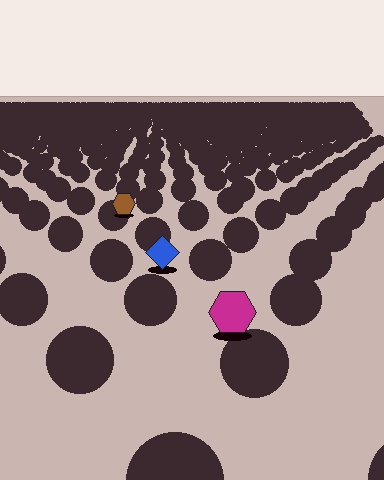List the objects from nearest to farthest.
From nearest to farthest: the magenta hexagon, the blue diamond, the brown hexagon.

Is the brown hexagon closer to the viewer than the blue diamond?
No. The blue diamond is closer — you can tell from the texture gradient: the ground texture is coarser near it.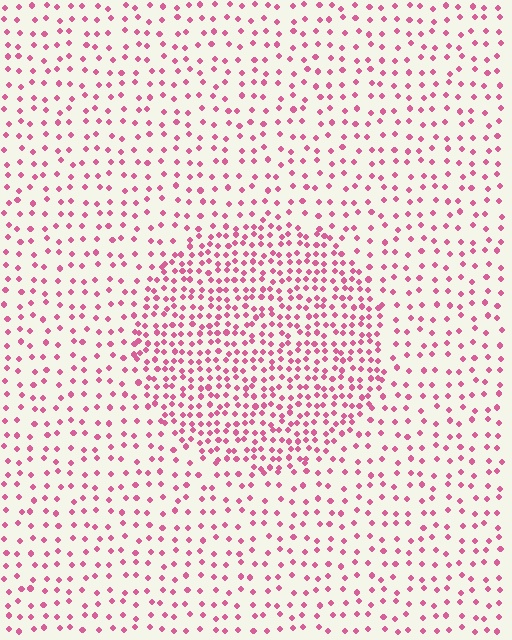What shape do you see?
I see a circle.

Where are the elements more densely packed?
The elements are more densely packed inside the circle boundary.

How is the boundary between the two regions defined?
The boundary is defined by a change in element density (approximately 2.1x ratio). All elements are the same color, size, and shape.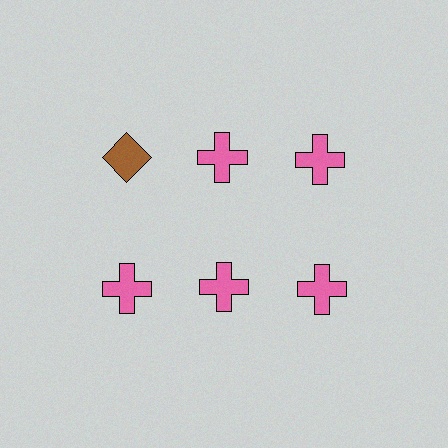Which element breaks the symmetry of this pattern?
The brown diamond in the top row, leftmost column breaks the symmetry. All other shapes are pink crosses.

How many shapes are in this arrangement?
There are 6 shapes arranged in a grid pattern.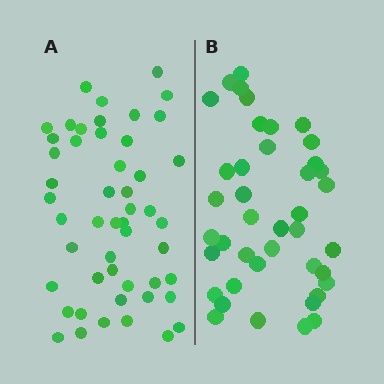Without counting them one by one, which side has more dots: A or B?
Region A (the left region) has more dots.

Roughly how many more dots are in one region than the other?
Region A has roughly 8 or so more dots than region B.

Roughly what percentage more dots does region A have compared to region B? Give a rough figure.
About 20% more.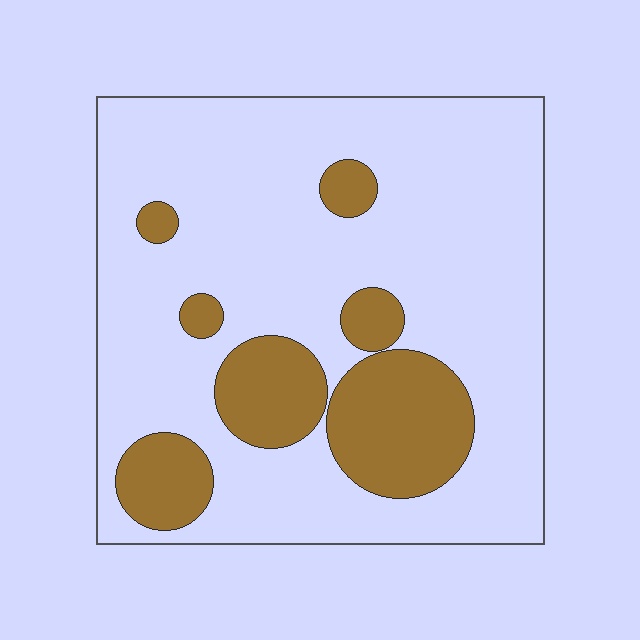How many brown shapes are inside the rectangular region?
7.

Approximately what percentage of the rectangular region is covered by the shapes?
Approximately 20%.